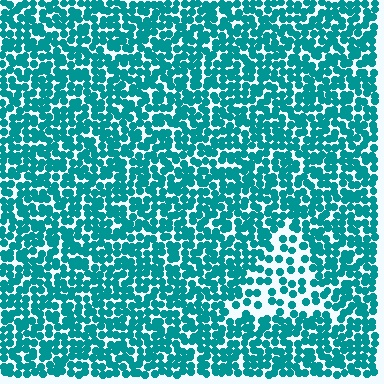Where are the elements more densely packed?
The elements are more densely packed outside the triangle boundary.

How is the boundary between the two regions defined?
The boundary is defined by a change in element density (approximately 2.1x ratio). All elements are the same color, size, and shape.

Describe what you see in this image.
The image contains small teal elements arranged at two different densities. A triangle-shaped region is visible where the elements are less densely packed than the surrounding area.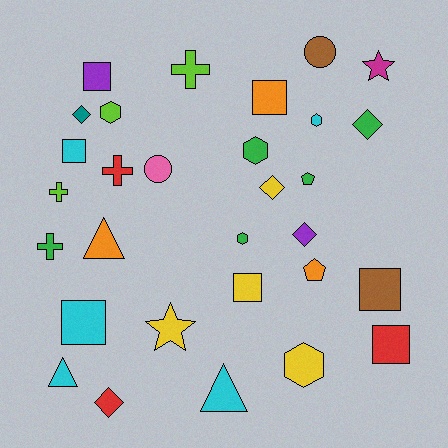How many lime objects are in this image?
There are 3 lime objects.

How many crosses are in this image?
There are 4 crosses.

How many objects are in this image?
There are 30 objects.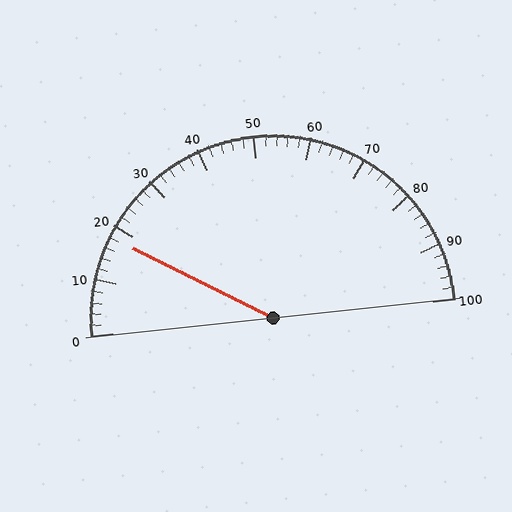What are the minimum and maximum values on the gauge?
The gauge ranges from 0 to 100.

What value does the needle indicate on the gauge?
The needle indicates approximately 18.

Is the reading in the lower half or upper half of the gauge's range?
The reading is in the lower half of the range (0 to 100).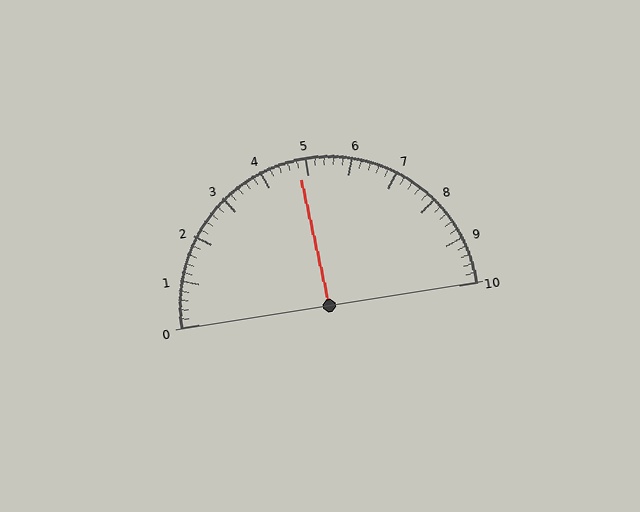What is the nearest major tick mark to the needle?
The nearest major tick mark is 5.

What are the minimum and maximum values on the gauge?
The gauge ranges from 0 to 10.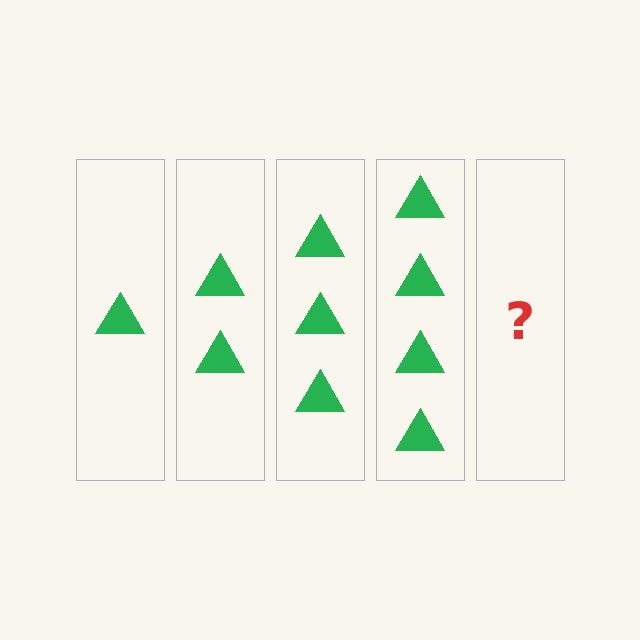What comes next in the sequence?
The next element should be 5 triangles.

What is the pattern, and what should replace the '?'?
The pattern is that each step adds one more triangle. The '?' should be 5 triangles.